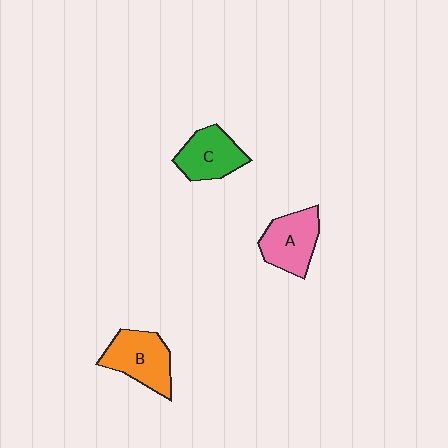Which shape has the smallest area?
Shape C (green).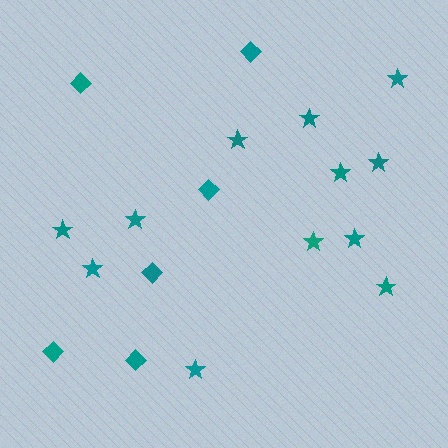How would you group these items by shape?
There are 2 groups: one group of diamonds (6) and one group of stars (12).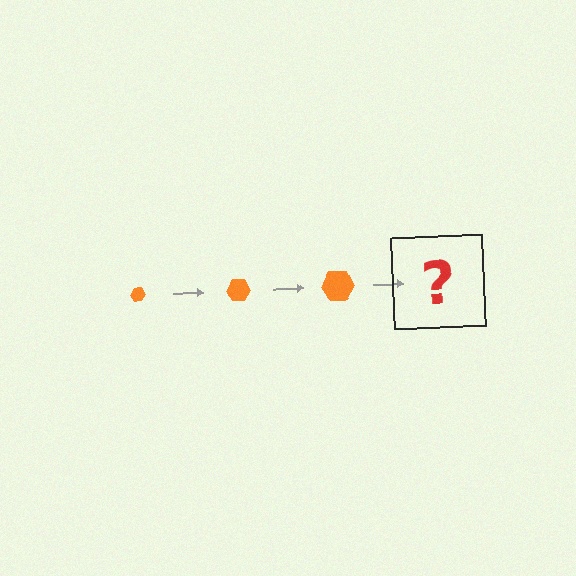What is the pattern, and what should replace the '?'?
The pattern is that the hexagon gets progressively larger each step. The '?' should be an orange hexagon, larger than the previous one.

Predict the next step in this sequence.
The next step is an orange hexagon, larger than the previous one.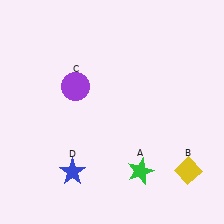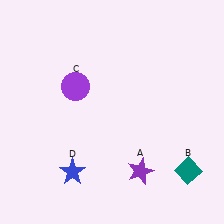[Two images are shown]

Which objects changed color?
A changed from green to purple. B changed from yellow to teal.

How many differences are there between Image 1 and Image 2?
There are 2 differences between the two images.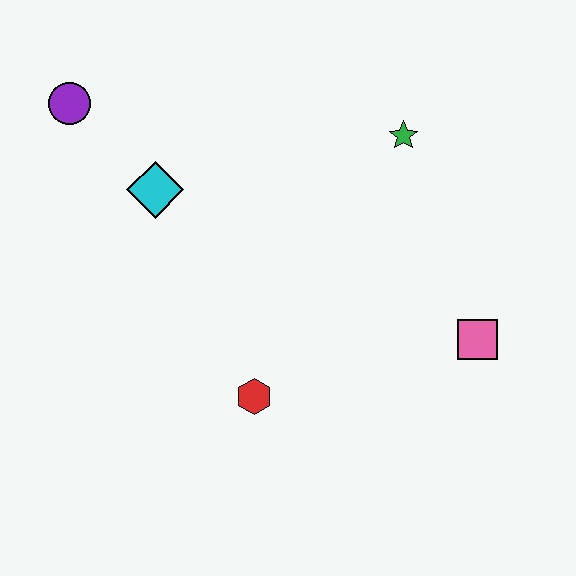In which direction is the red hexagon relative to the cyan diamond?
The red hexagon is below the cyan diamond.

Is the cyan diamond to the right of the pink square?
No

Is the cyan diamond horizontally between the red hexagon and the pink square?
No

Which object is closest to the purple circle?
The cyan diamond is closest to the purple circle.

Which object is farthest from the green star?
The purple circle is farthest from the green star.